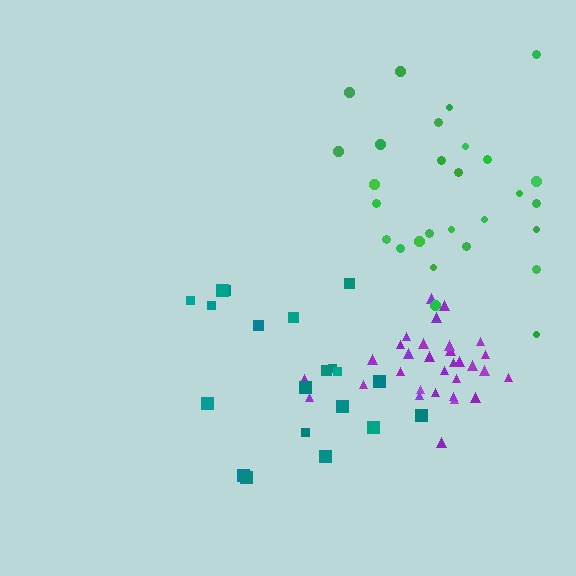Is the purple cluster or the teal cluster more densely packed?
Purple.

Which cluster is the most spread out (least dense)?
Teal.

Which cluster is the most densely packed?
Purple.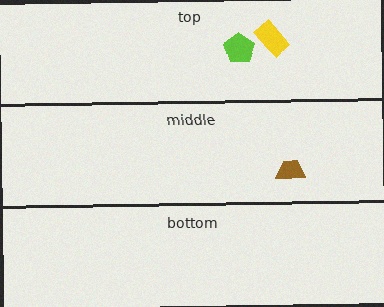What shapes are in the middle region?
The brown trapezoid.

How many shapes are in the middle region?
1.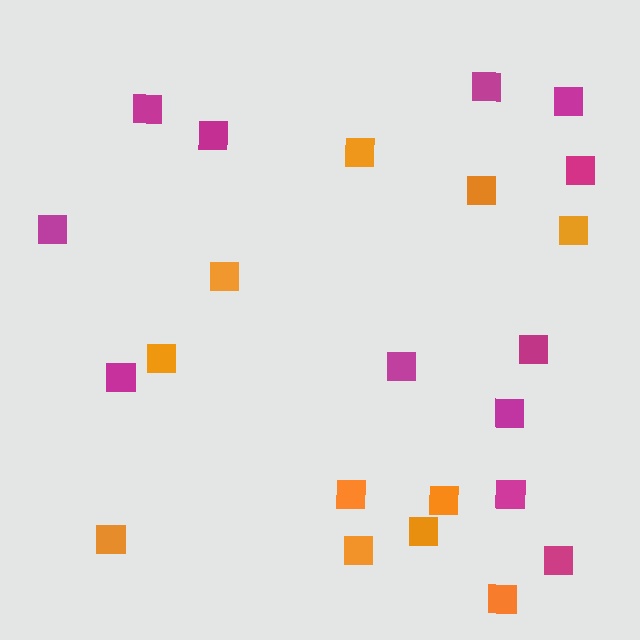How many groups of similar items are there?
There are 2 groups: one group of orange squares (11) and one group of magenta squares (12).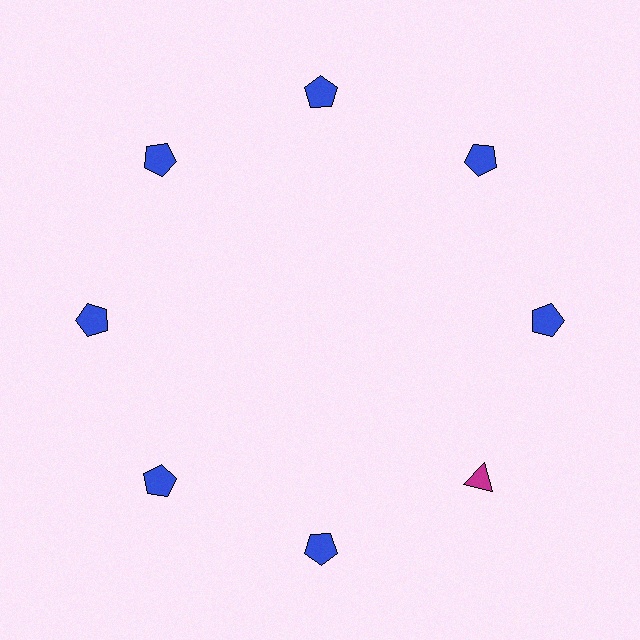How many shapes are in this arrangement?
There are 8 shapes arranged in a ring pattern.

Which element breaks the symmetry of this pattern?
The magenta triangle at roughly the 4 o'clock position breaks the symmetry. All other shapes are blue pentagons.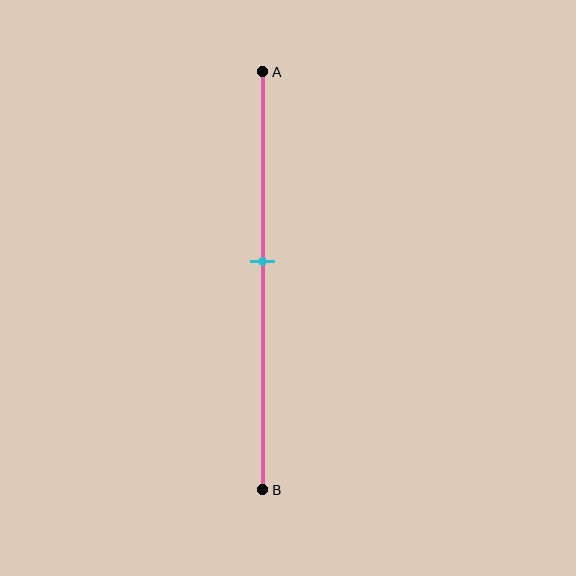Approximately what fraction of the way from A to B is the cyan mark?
The cyan mark is approximately 45% of the way from A to B.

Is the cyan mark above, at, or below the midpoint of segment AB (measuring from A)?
The cyan mark is above the midpoint of segment AB.